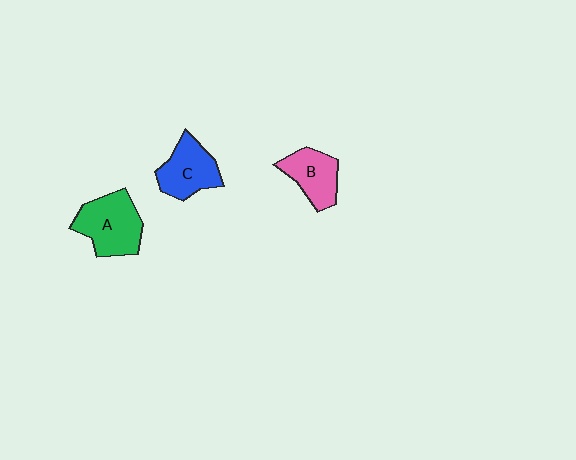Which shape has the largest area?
Shape A (green).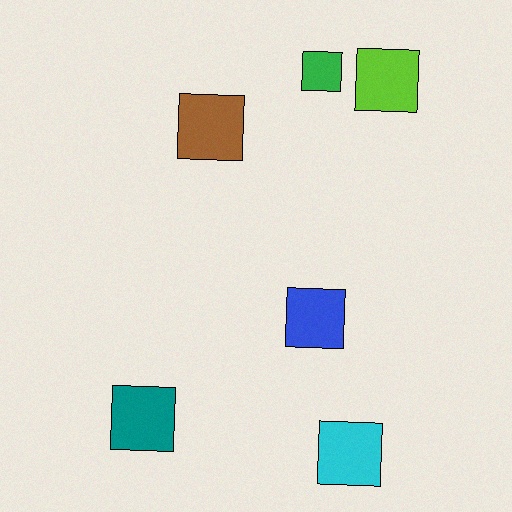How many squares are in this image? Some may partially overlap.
There are 6 squares.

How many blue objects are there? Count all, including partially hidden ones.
There is 1 blue object.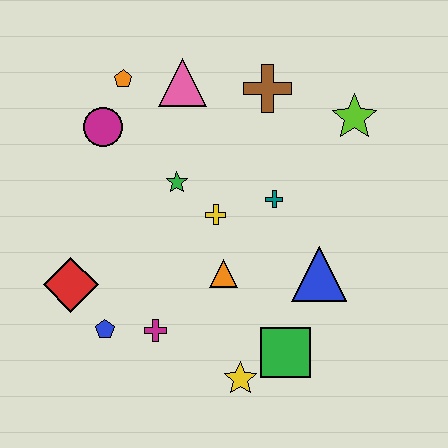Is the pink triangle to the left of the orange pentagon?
No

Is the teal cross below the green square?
No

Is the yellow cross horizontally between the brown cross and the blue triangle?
No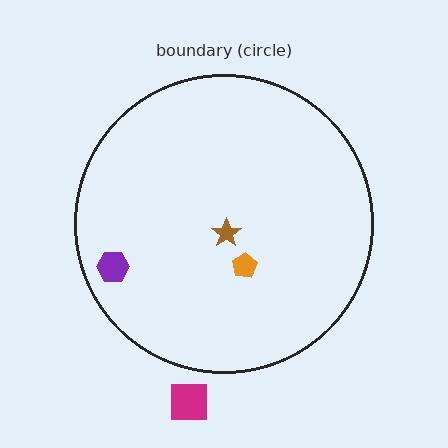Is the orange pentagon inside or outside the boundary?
Inside.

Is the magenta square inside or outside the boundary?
Outside.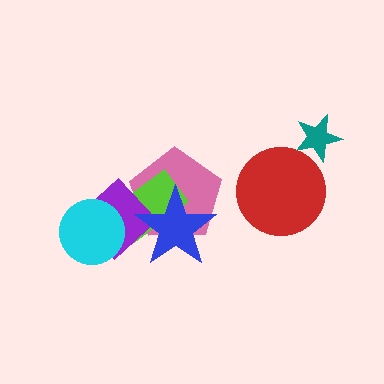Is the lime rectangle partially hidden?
Yes, it is partially covered by another shape.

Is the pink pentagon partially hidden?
Yes, it is partially covered by another shape.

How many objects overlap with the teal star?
0 objects overlap with the teal star.